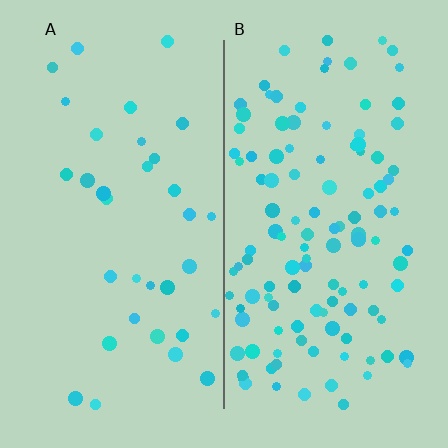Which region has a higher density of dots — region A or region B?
B (the right).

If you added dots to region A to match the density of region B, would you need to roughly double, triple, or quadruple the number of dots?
Approximately triple.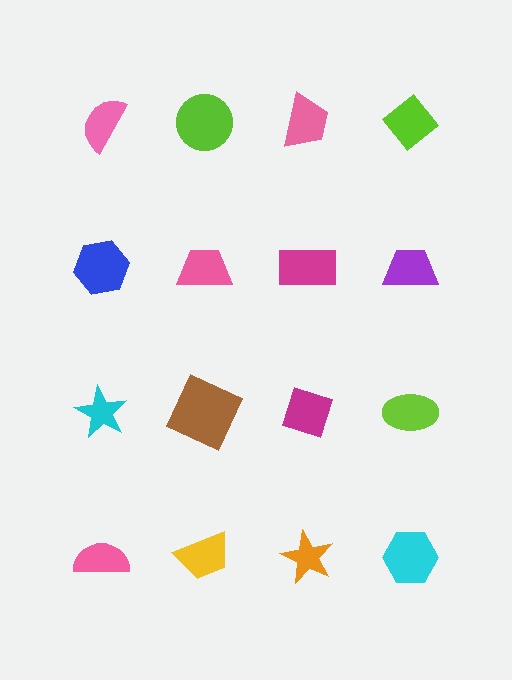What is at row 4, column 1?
A pink semicircle.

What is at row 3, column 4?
A lime ellipse.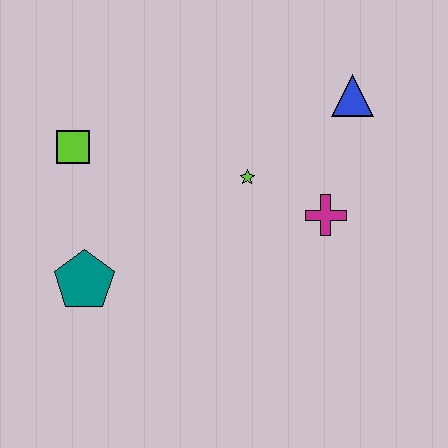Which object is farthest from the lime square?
The blue triangle is farthest from the lime square.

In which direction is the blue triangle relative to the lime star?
The blue triangle is to the right of the lime star.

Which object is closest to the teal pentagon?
The lime square is closest to the teal pentagon.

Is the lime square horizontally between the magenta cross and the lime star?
No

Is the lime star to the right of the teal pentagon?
Yes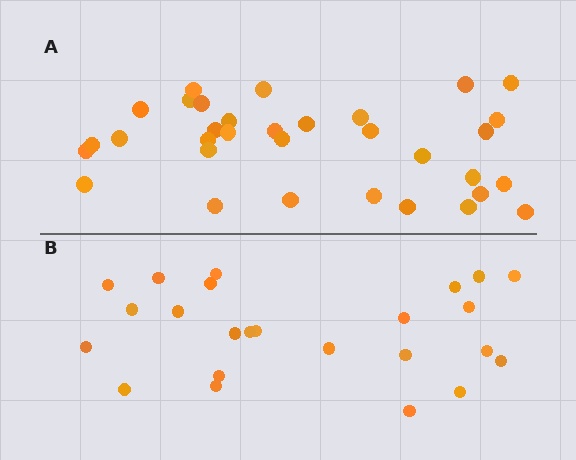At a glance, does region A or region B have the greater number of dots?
Region A (the top region) has more dots.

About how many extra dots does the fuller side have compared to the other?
Region A has roughly 8 or so more dots than region B.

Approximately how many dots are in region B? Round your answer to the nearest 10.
About 20 dots. (The exact count is 24, which rounds to 20.)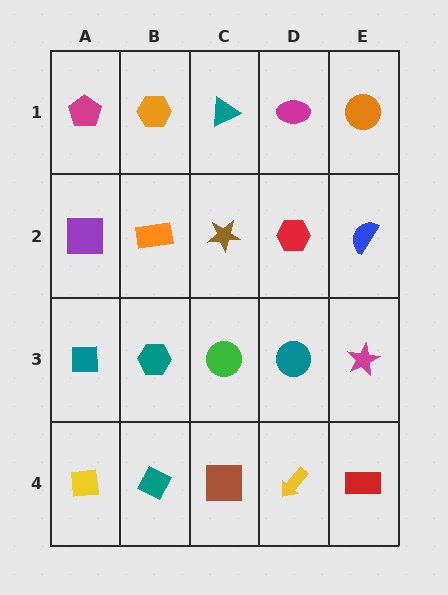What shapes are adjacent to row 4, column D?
A teal circle (row 3, column D), a brown square (row 4, column C), a red rectangle (row 4, column E).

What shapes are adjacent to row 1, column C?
A brown star (row 2, column C), an orange hexagon (row 1, column B), a magenta ellipse (row 1, column D).